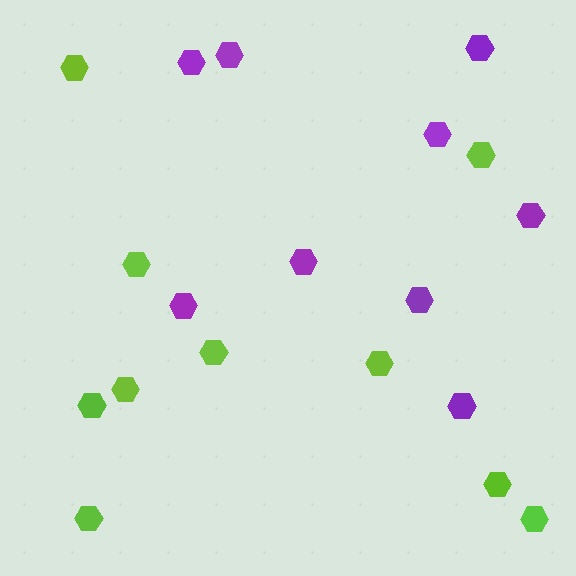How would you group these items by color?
There are 2 groups: one group of purple hexagons (9) and one group of lime hexagons (10).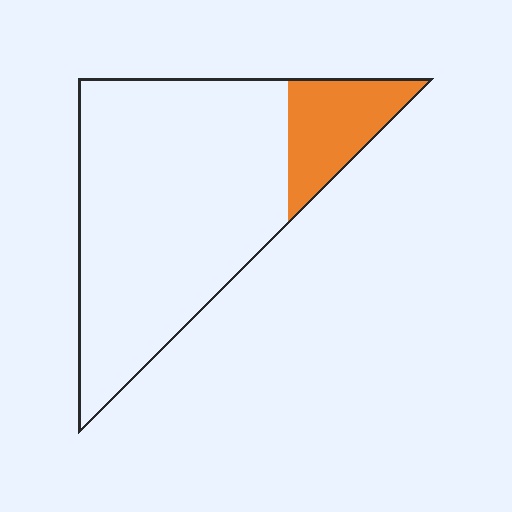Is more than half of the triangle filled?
No.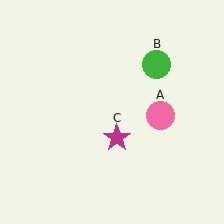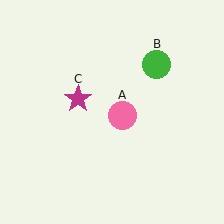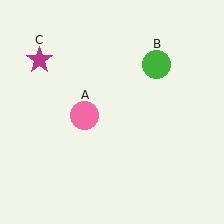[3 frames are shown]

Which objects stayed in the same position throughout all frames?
Green circle (object B) remained stationary.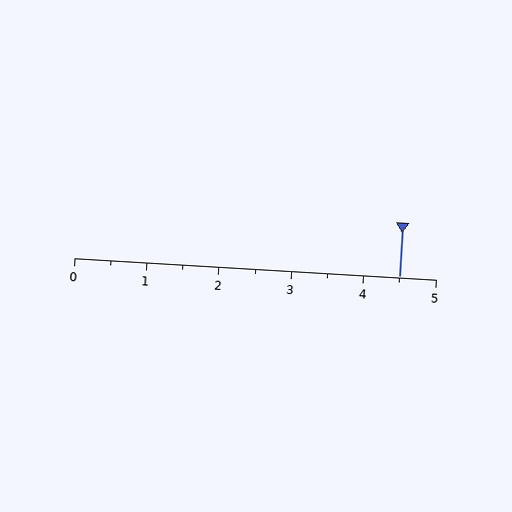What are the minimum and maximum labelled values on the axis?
The axis runs from 0 to 5.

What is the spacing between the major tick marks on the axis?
The major ticks are spaced 1 apart.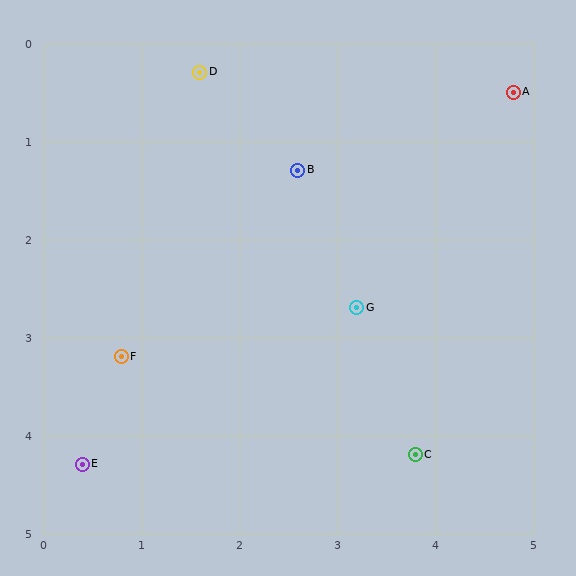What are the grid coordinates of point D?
Point D is at approximately (1.6, 0.3).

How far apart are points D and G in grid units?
Points D and G are about 2.9 grid units apart.